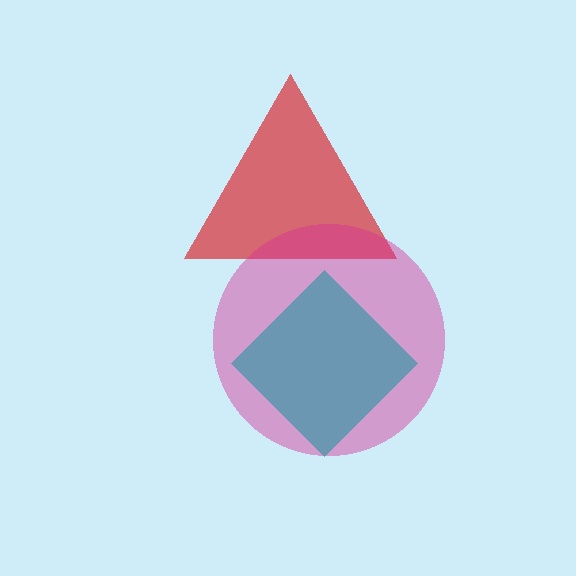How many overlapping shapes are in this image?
There are 3 overlapping shapes in the image.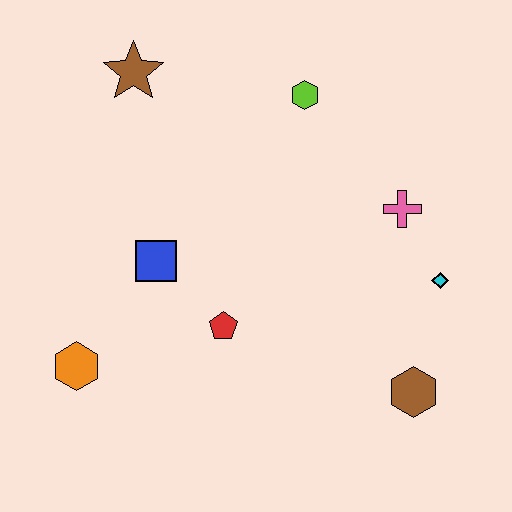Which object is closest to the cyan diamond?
The pink cross is closest to the cyan diamond.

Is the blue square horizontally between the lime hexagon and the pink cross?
No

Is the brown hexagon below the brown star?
Yes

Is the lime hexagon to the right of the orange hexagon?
Yes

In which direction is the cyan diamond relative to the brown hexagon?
The cyan diamond is above the brown hexagon.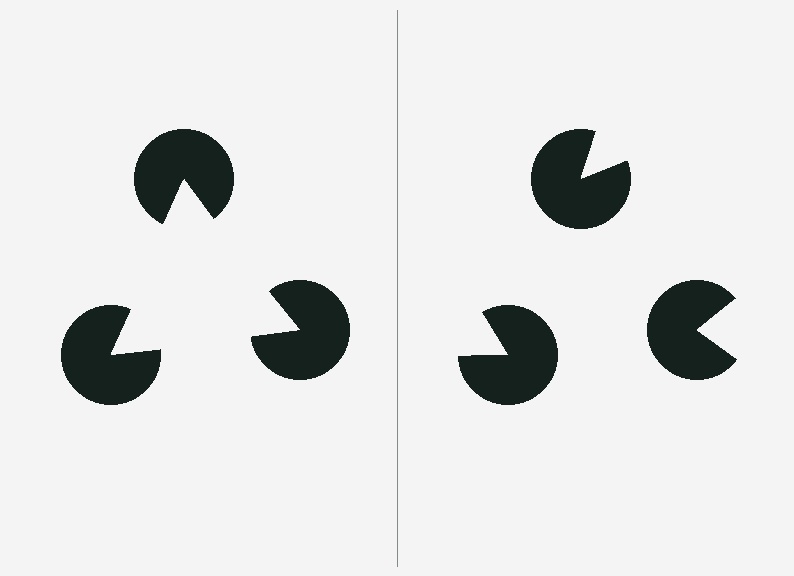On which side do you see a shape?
An illusory triangle appears on the left side. On the right side the wedge cuts are rotated, so no coherent shape forms.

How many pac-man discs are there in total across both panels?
6 — 3 on each side.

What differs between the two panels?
The pac-man discs are positioned identically on both sides; only the wedge orientations differ. On the left they align to a triangle; on the right they are misaligned.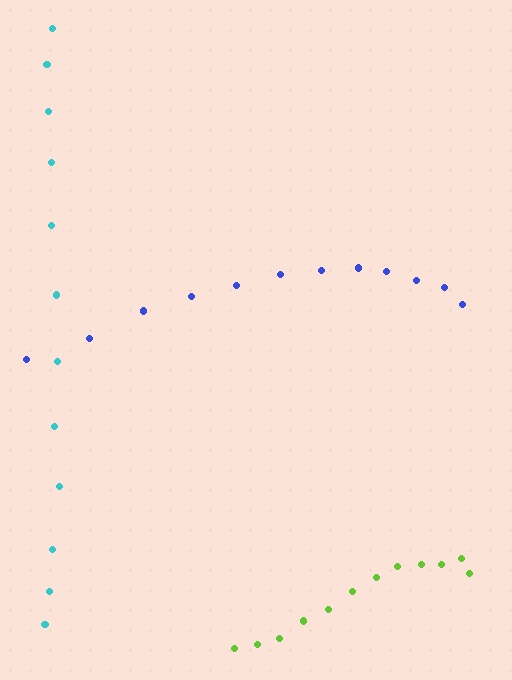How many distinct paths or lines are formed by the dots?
There are 3 distinct paths.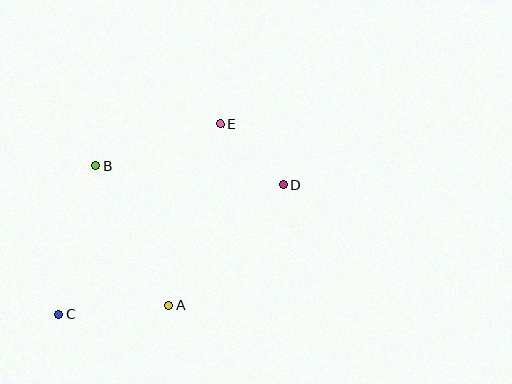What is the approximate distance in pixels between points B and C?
The distance between B and C is approximately 153 pixels.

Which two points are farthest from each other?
Points C and D are farthest from each other.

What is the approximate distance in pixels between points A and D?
The distance between A and D is approximately 166 pixels.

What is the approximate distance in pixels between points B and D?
The distance between B and D is approximately 188 pixels.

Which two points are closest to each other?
Points D and E are closest to each other.